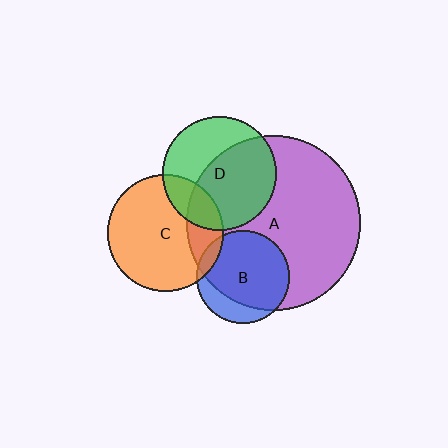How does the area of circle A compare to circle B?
Approximately 3.6 times.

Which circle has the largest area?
Circle A (purple).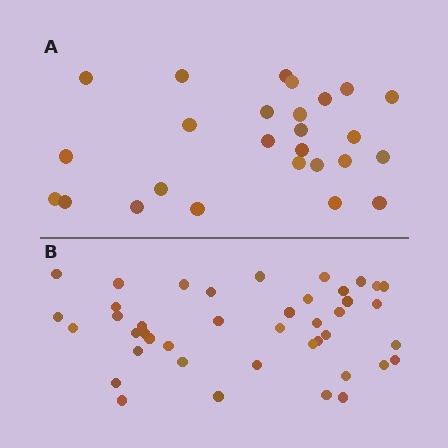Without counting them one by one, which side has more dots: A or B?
Region B (the bottom region) has more dots.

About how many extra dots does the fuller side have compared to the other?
Region B has approximately 15 more dots than region A.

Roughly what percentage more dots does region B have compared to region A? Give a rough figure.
About 60% more.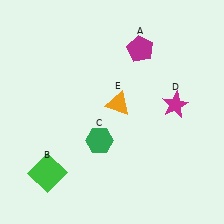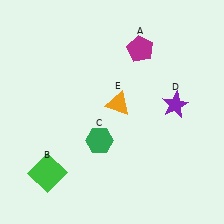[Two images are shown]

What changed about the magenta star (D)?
In Image 1, D is magenta. In Image 2, it changed to purple.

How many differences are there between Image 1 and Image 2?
There is 1 difference between the two images.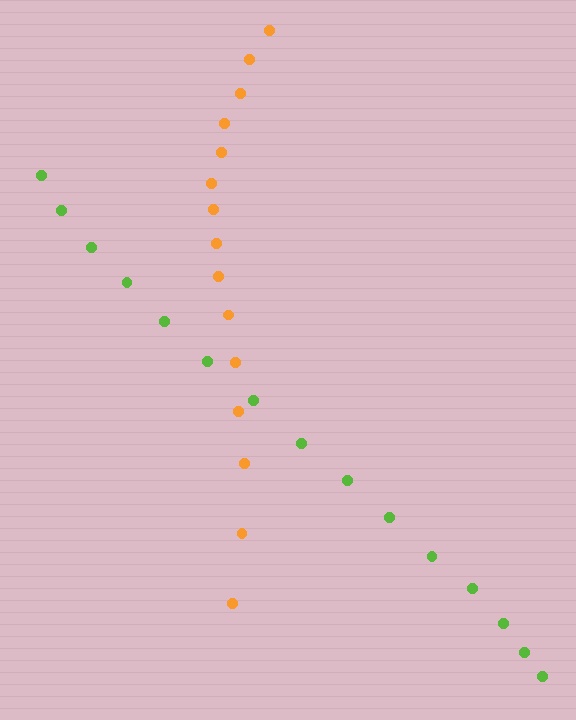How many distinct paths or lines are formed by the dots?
There are 2 distinct paths.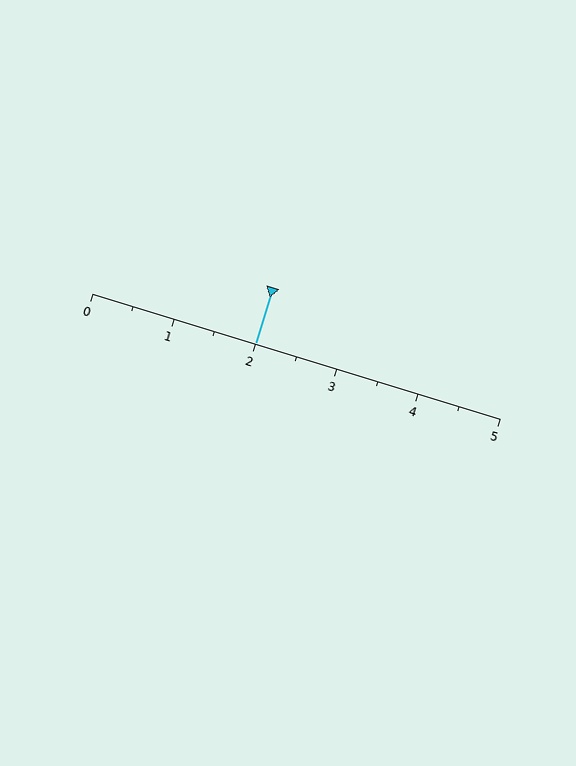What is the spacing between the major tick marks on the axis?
The major ticks are spaced 1 apart.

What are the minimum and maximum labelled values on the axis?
The axis runs from 0 to 5.